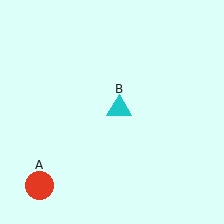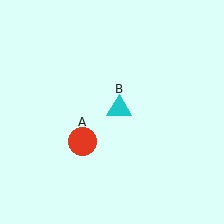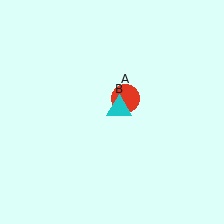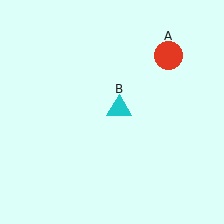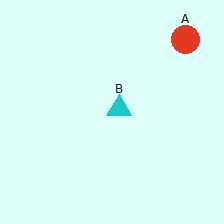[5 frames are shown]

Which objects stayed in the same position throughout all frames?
Cyan triangle (object B) remained stationary.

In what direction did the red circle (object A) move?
The red circle (object A) moved up and to the right.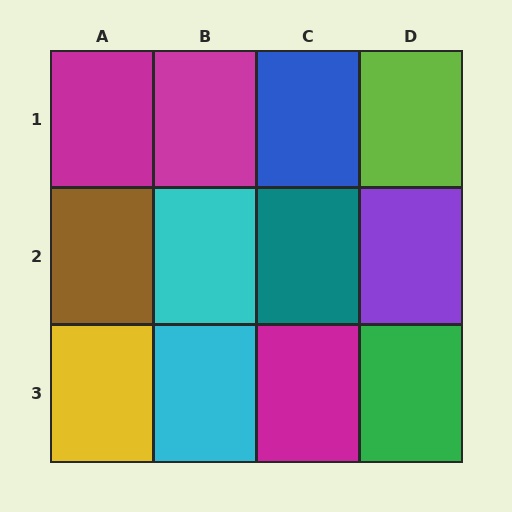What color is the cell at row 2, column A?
Brown.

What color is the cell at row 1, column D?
Lime.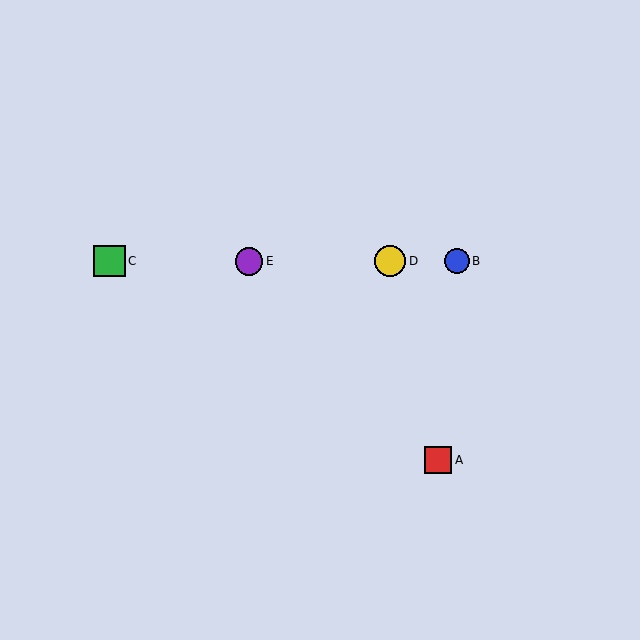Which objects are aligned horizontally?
Objects B, C, D, E are aligned horizontally.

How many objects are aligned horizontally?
4 objects (B, C, D, E) are aligned horizontally.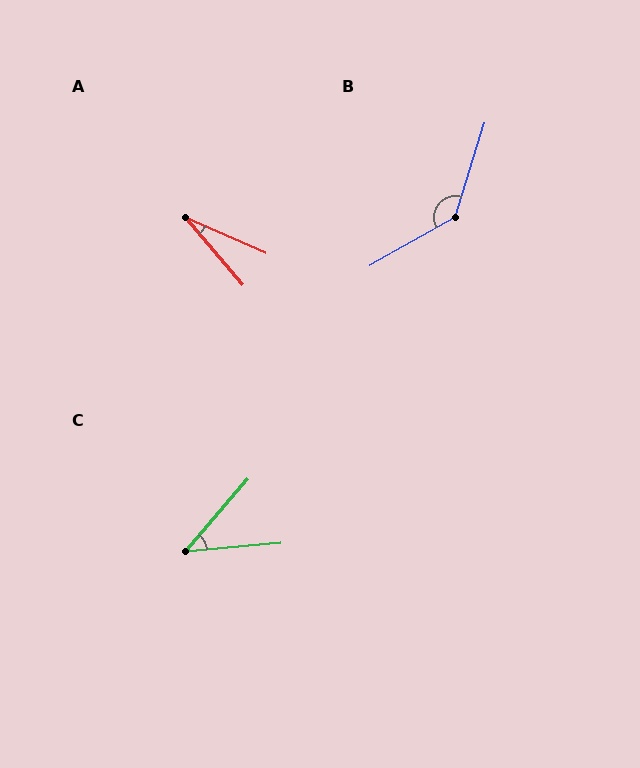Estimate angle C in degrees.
Approximately 44 degrees.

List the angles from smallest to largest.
A (26°), C (44°), B (137°).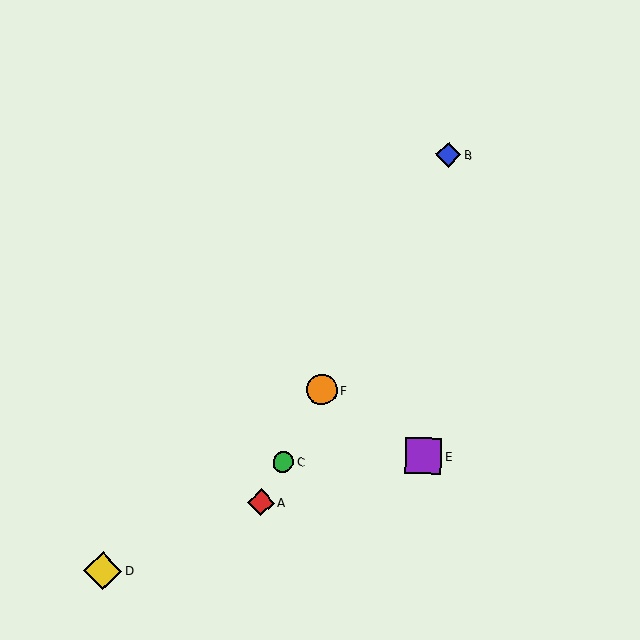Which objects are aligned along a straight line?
Objects A, B, C, F are aligned along a straight line.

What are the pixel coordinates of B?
Object B is at (448, 155).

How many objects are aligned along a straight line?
4 objects (A, B, C, F) are aligned along a straight line.